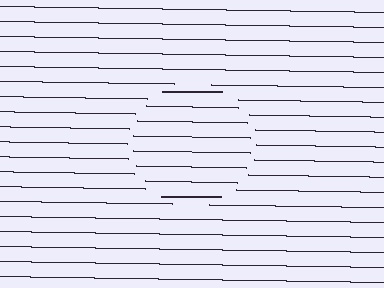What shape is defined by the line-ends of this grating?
An illusory circle. The interior of the shape contains the same grating, shifted by half a period — the contour is defined by the phase discontinuity where line-ends from the inner and outer gratings abut.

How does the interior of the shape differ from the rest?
The interior of the shape contains the same grating, shifted by half a period — the contour is defined by the phase discontinuity where line-ends from the inner and outer gratings abut.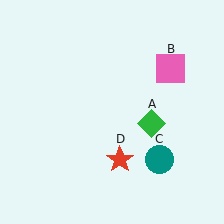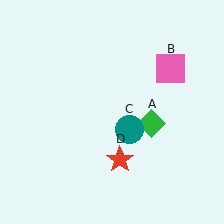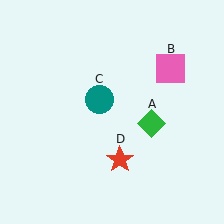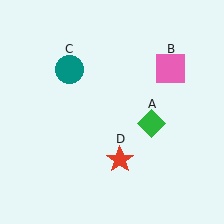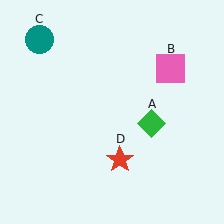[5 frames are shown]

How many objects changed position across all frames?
1 object changed position: teal circle (object C).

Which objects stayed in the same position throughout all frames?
Green diamond (object A) and pink square (object B) and red star (object D) remained stationary.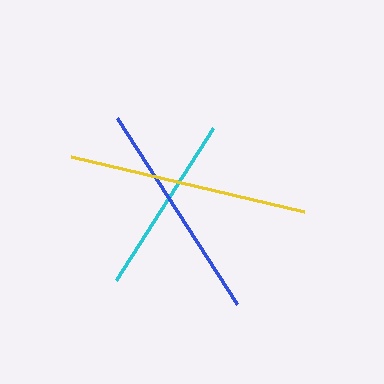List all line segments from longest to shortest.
From longest to shortest: yellow, blue, cyan.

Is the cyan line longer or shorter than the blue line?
The blue line is longer than the cyan line.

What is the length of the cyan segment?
The cyan segment is approximately 181 pixels long.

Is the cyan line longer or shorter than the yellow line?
The yellow line is longer than the cyan line.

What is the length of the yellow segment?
The yellow segment is approximately 239 pixels long.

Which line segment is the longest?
The yellow line is the longest at approximately 239 pixels.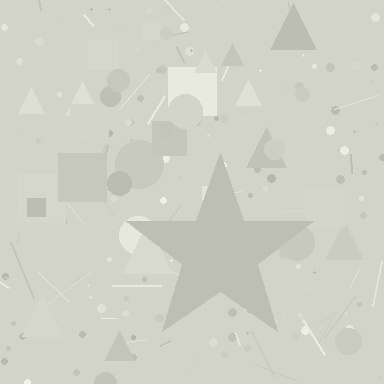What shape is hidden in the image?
A star is hidden in the image.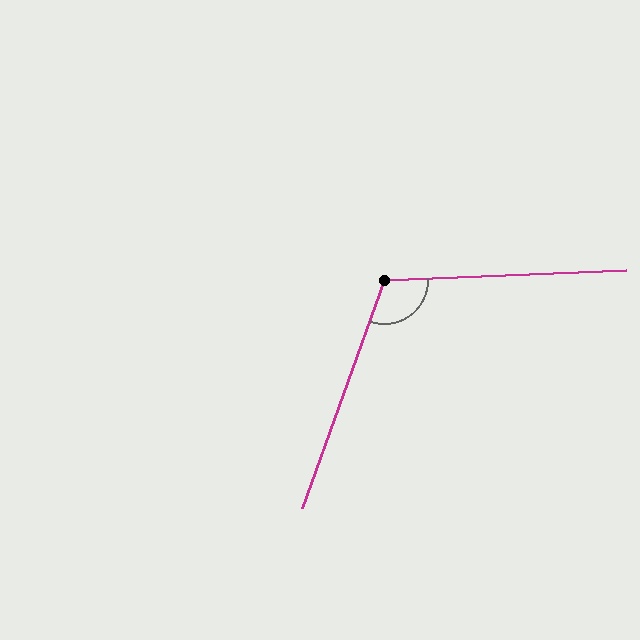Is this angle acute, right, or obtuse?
It is obtuse.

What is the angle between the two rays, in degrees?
Approximately 112 degrees.